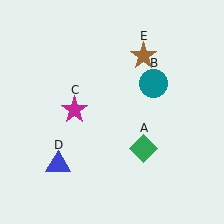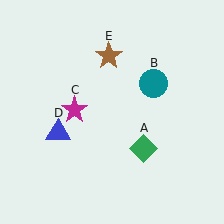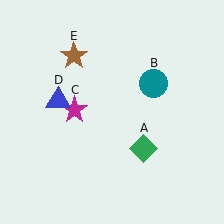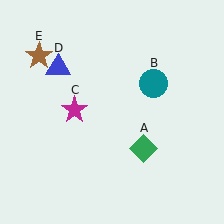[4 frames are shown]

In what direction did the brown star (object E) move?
The brown star (object E) moved left.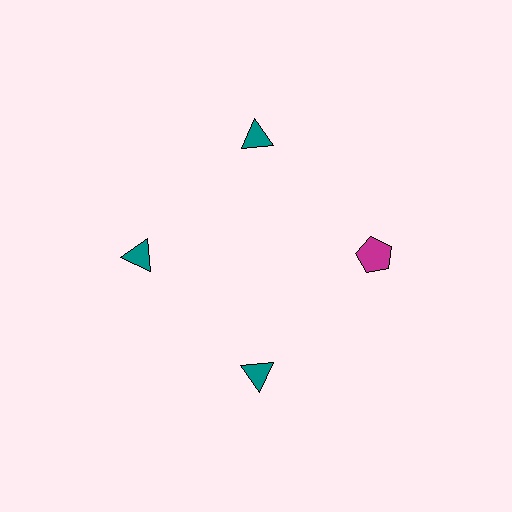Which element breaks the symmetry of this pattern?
The magenta pentagon at roughly the 3 o'clock position breaks the symmetry. All other shapes are teal triangles.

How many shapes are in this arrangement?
There are 4 shapes arranged in a ring pattern.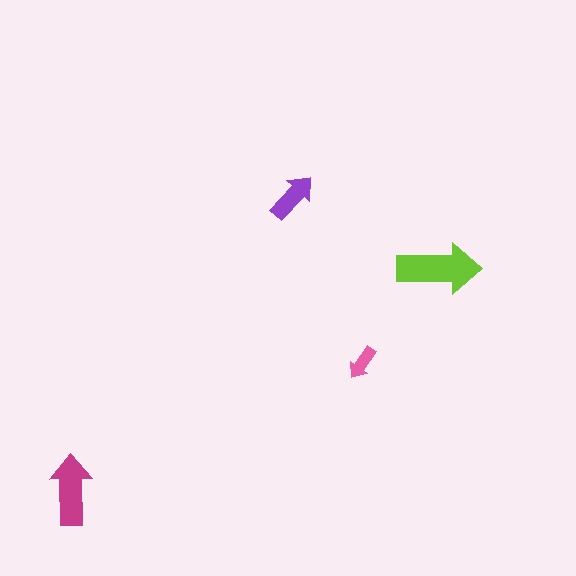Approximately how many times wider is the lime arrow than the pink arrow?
About 2.5 times wider.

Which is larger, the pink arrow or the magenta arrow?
The magenta one.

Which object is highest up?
The purple arrow is topmost.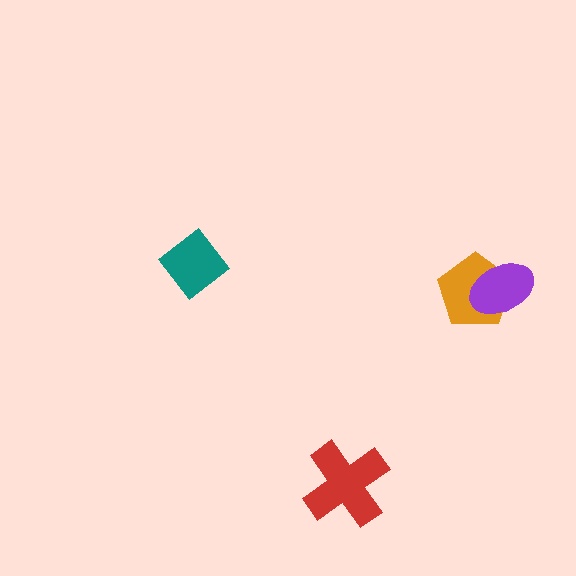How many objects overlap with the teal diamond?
0 objects overlap with the teal diamond.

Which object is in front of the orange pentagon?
The purple ellipse is in front of the orange pentagon.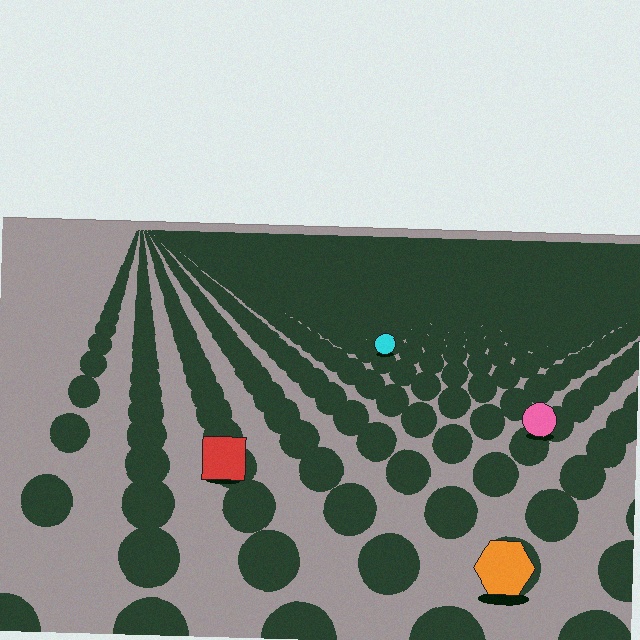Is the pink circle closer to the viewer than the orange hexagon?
No. The orange hexagon is closer — you can tell from the texture gradient: the ground texture is coarser near it.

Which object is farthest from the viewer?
The cyan circle is farthest from the viewer. It appears smaller and the ground texture around it is denser.